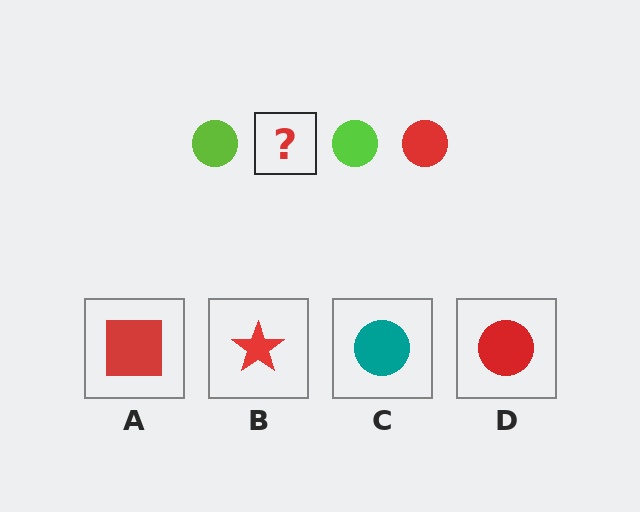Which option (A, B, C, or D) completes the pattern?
D.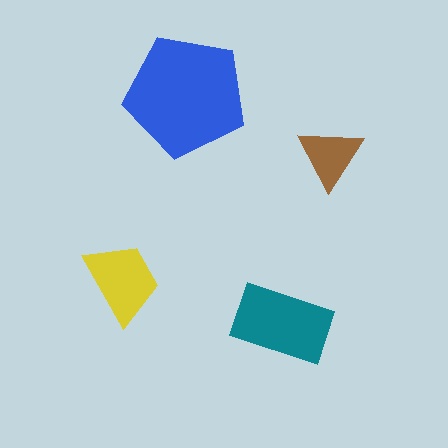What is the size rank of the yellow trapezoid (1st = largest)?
3rd.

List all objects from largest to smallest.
The blue pentagon, the teal rectangle, the yellow trapezoid, the brown triangle.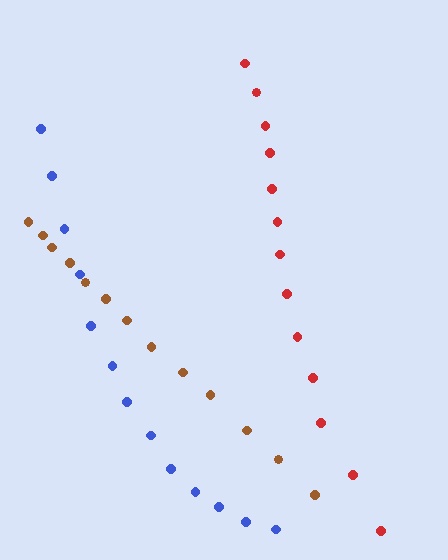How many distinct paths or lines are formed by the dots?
There are 3 distinct paths.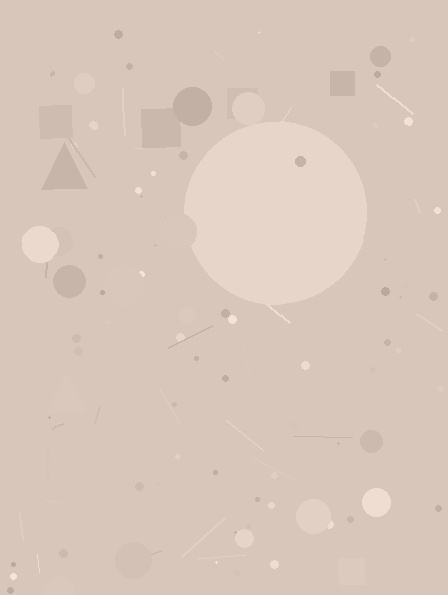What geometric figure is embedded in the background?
A circle is embedded in the background.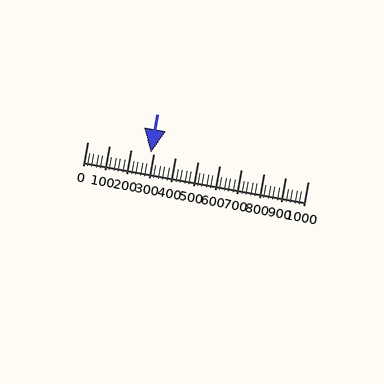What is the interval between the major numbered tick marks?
The major tick marks are spaced 100 units apart.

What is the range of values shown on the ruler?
The ruler shows values from 0 to 1000.